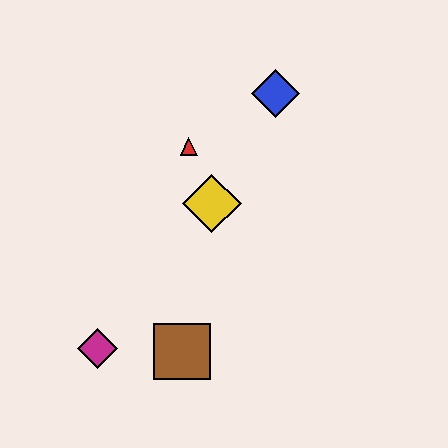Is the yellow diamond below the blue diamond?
Yes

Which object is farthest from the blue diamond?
The magenta diamond is farthest from the blue diamond.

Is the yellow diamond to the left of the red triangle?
No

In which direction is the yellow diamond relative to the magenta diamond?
The yellow diamond is above the magenta diamond.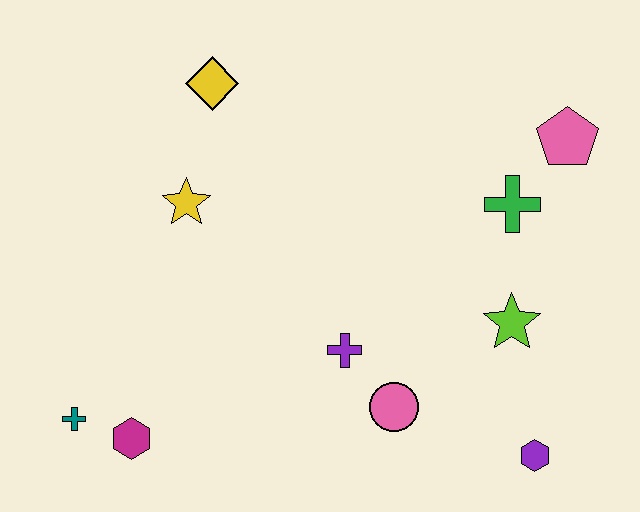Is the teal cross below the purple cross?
Yes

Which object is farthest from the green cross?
The teal cross is farthest from the green cross.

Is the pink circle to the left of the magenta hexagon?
No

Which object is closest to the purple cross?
The pink circle is closest to the purple cross.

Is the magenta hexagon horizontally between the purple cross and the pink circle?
No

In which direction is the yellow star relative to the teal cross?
The yellow star is above the teal cross.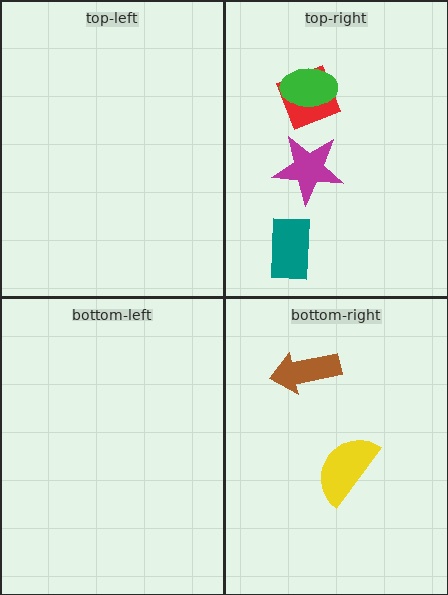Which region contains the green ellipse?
The top-right region.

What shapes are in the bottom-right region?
The brown arrow, the yellow semicircle.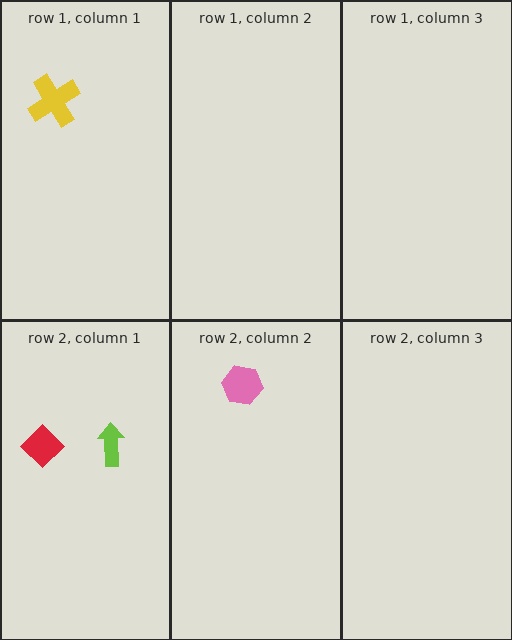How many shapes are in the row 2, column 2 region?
1.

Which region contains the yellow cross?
The row 1, column 1 region.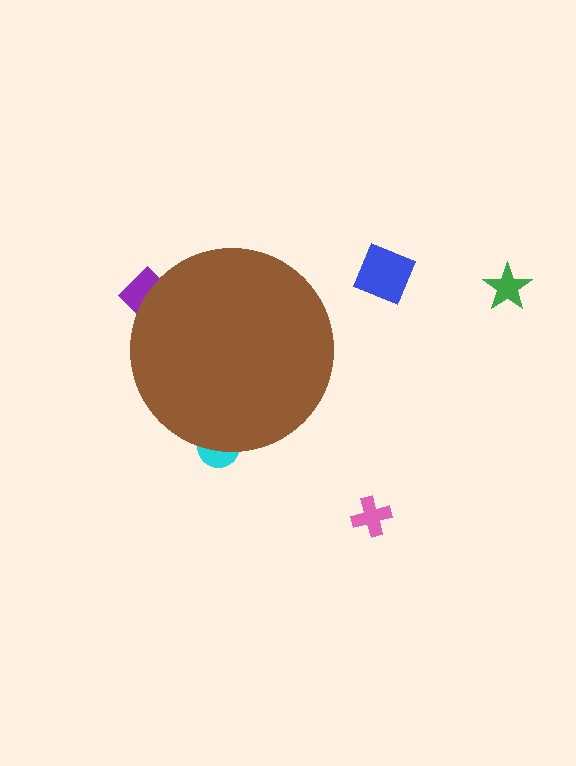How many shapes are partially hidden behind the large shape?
2 shapes are partially hidden.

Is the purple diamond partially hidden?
Yes, the purple diamond is partially hidden behind the brown circle.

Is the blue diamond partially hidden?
No, the blue diamond is fully visible.